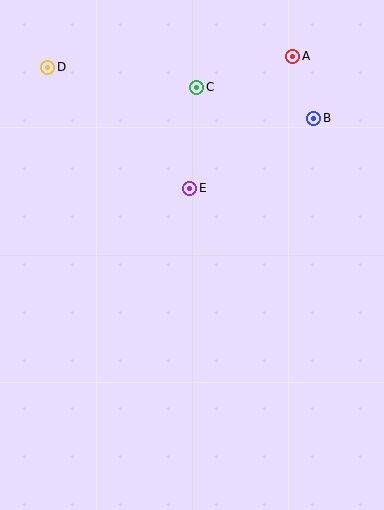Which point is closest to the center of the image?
Point E at (190, 188) is closest to the center.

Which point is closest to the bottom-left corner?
Point E is closest to the bottom-left corner.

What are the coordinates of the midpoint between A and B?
The midpoint between A and B is at (303, 87).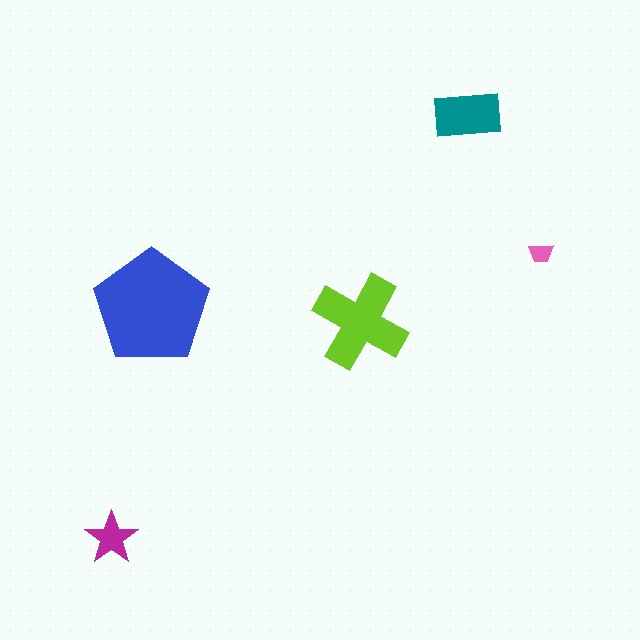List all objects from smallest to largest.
The pink trapezoid, the magenta star, the teal rectangle, the lime cross, the blue pentagon.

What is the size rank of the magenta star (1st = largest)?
4th.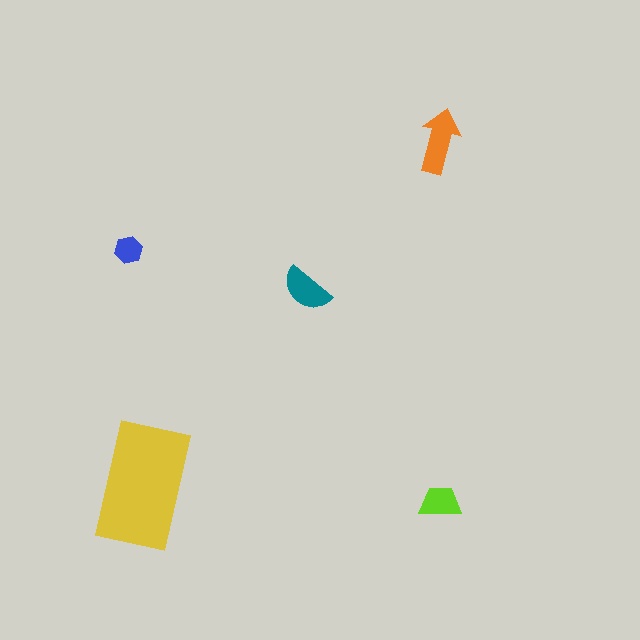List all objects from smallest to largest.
The blue hexagon, the lime trapezoid, the teal semicircle, the orange arrow, the yellow rectangle.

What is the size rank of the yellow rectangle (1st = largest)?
1st.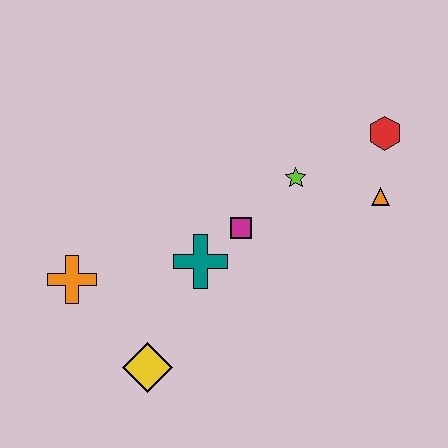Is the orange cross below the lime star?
Yes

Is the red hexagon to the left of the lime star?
No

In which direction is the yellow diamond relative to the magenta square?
The yellow diamond is below the magenta square.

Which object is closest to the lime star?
The magenta square is closest to the lime star.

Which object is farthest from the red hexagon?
The orange cross is farthest from the red hexagon.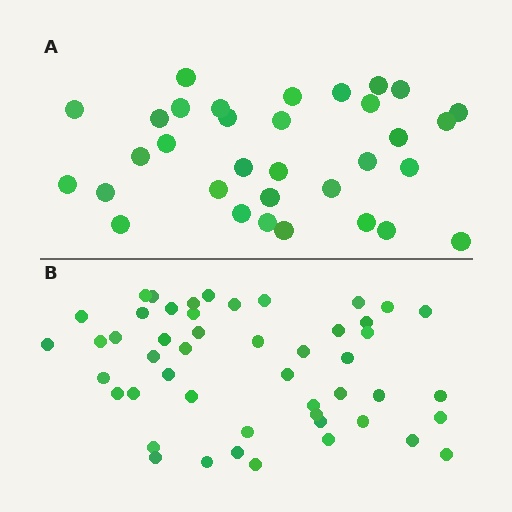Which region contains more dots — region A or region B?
Region B (the bottom region) has more dots.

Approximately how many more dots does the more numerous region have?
Region B has approximately 15 more dots than region A.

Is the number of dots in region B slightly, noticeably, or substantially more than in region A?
Region B has substantially more. The ratio is roughly 1.5 to 1.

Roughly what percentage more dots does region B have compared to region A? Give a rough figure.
About 50% more.